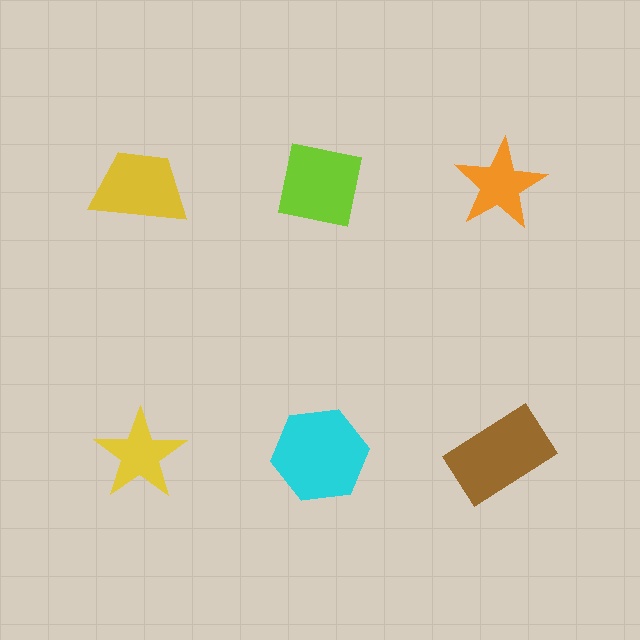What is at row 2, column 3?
A brown rectangle.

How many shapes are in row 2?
3 shapes.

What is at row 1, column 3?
An orange star.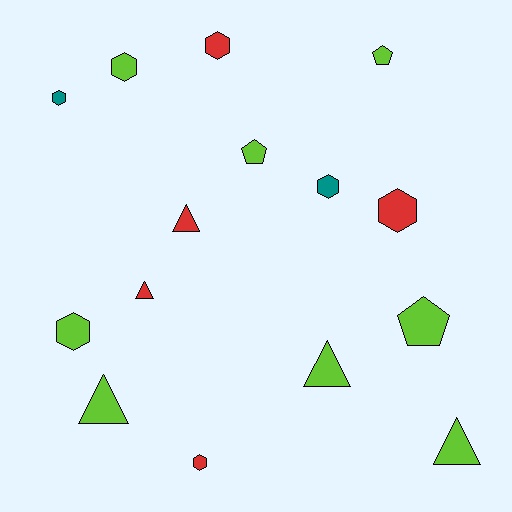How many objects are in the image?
There are 15 objects.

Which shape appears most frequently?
Hexagon, with 7 objects.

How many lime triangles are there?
There are 3 lime triangles.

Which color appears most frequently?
Lime, with 8 objects.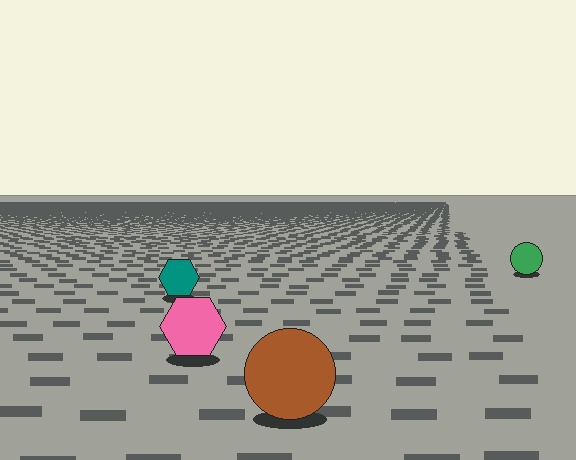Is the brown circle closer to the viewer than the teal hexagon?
Yes. The brown circle is closer — you can tell from the texture gradient: the ground texture is coarser near it.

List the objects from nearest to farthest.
From nearest to farthest: the brown circle, the pink hexagon, the teal hexagon, the green circle.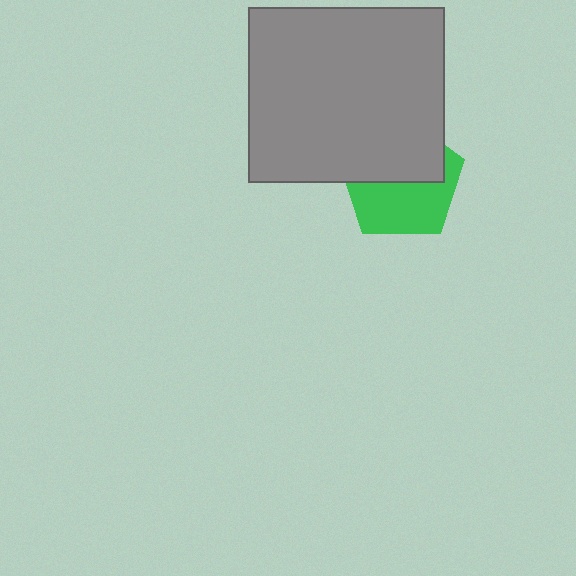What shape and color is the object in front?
The object in front is a gray rectangle.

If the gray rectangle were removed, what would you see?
You would see the complete green pentagon.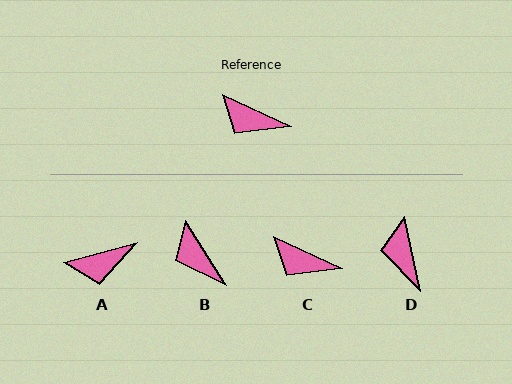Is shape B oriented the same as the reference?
No, it is off by about 33 degrees.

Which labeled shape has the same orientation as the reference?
C.